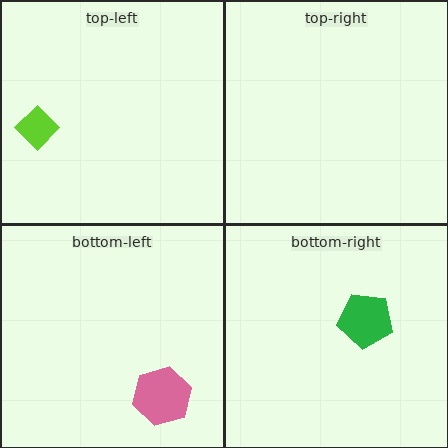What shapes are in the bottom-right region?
The green pentagon.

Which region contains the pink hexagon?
The bottom-left region.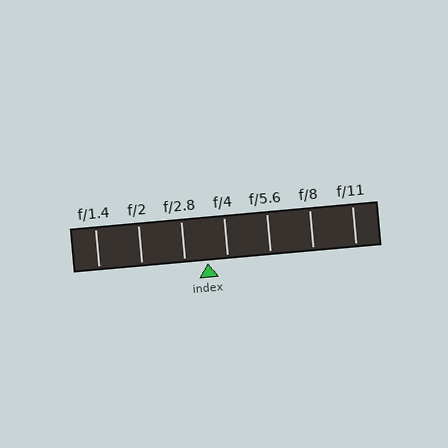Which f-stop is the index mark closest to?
The index mark is closest to f/4.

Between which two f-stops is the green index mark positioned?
The index mark is between f/2.8 and f/4.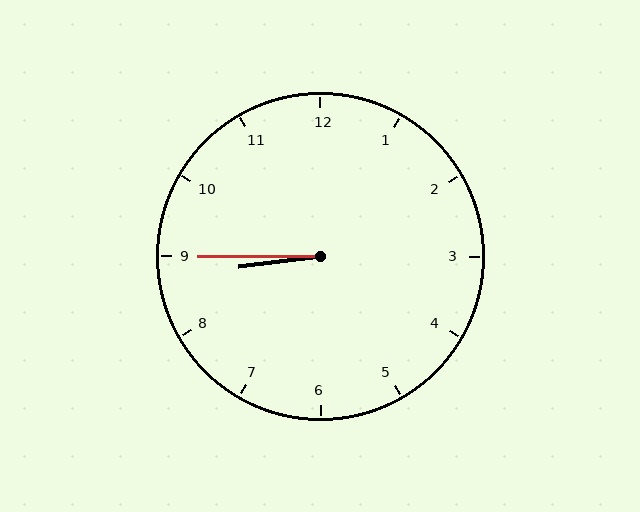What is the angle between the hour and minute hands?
Approximately 8 degrees.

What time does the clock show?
8:45.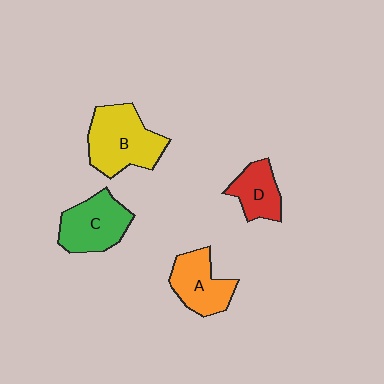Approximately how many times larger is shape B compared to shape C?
Approximately 1.2 times.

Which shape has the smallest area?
Shape D (red).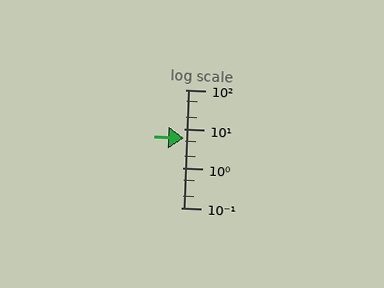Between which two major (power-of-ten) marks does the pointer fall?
The pointer is between 1 and 10.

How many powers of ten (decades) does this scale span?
The scale spans 3 decades, from 0.1 to 100.